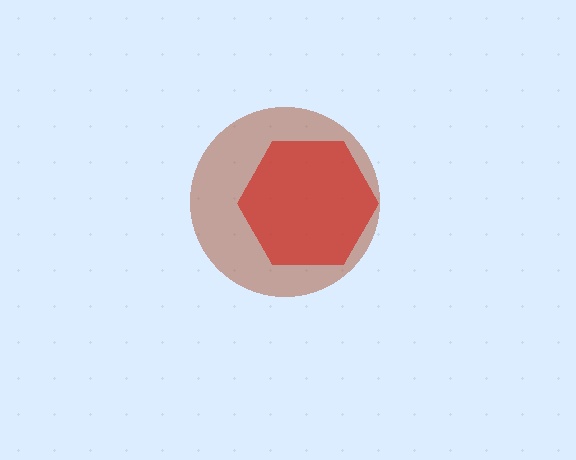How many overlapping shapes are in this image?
There are 2 overlapping shapes in the image.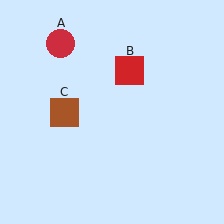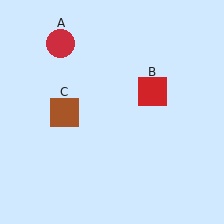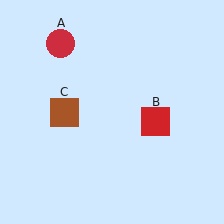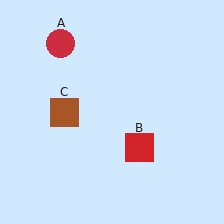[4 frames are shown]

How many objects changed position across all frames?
1 object changed position: red square (object B).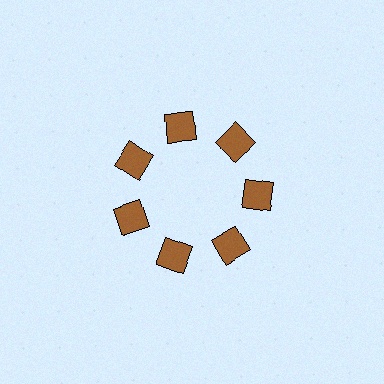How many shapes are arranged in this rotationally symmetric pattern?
There are 7 shapes, arranged in 7 groups of 1.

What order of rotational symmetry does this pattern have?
This pattern has 7-fold rotational symmetry.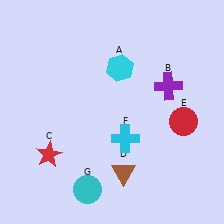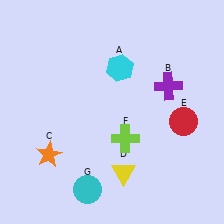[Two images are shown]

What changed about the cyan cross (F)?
In Image 1, F is cyan. In Image 2, it changed to lime.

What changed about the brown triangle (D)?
In Image 1, D is brown. In Image 2, it changed to yellow.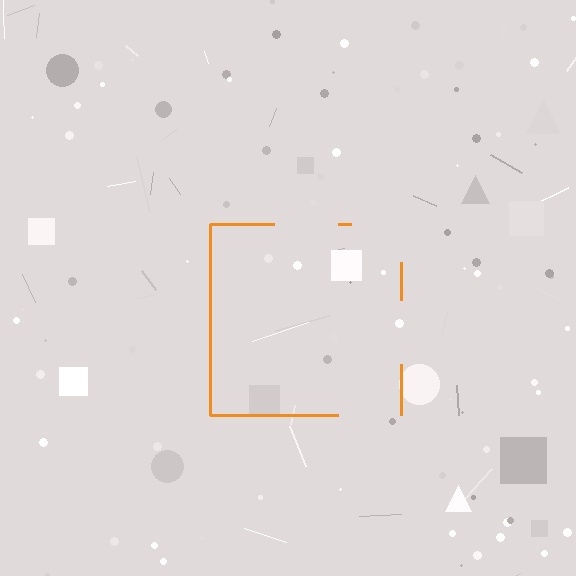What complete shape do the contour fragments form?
The contour fragments form a square.